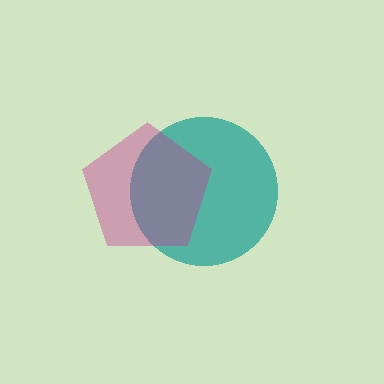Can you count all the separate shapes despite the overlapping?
Yes, there are 2 separate shapes.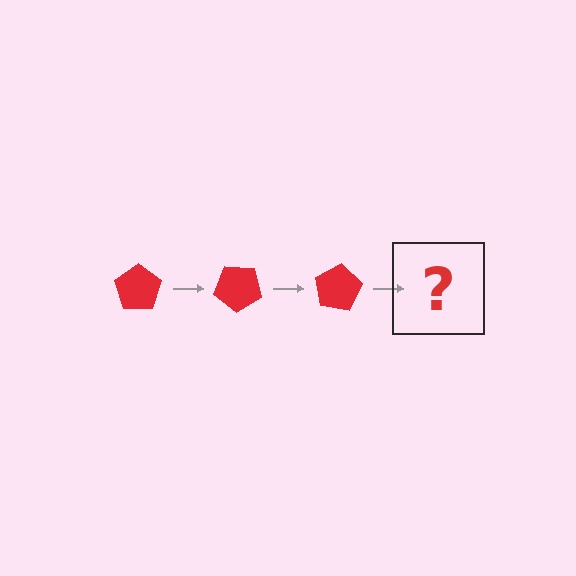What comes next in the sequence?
The next element should be a red pentagon rotated 120 degrees.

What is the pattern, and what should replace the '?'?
The pattern is that the pentagon rotates 40 degrees each step. The '?' should be a red pentagon rotated 120 degrees.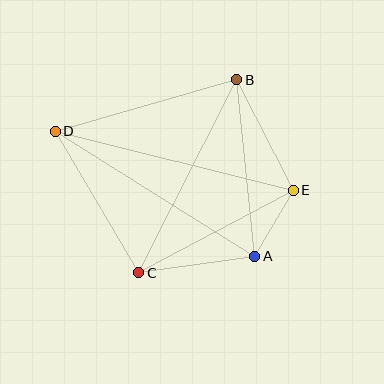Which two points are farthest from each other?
Points D and E are farthest from each other.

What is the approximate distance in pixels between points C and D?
The distance between C and D is approximately 164 pixels.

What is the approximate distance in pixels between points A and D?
The distance between A and D is approximately 236 pixels.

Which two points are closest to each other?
Points A and E are closest to each other.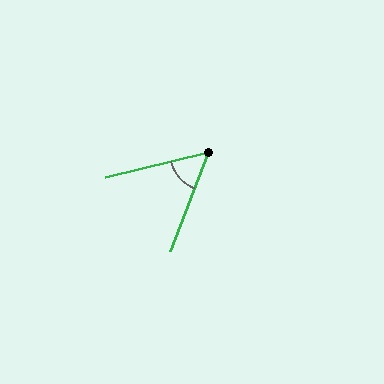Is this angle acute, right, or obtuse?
It is acute.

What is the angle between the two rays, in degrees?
Approximately 56 degrees.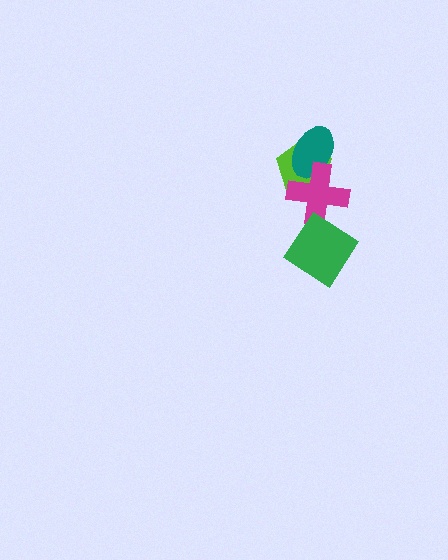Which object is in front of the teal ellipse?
The magenta cross is in front of the teal ellipse.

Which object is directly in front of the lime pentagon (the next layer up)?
The teal ellipse is directly in front of the lime pentagon.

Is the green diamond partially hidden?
No, no other shape covers it.